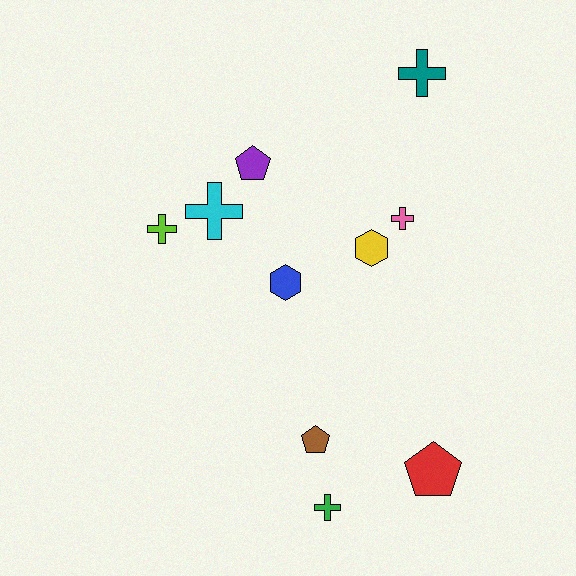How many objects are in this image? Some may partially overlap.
There are 10 objects.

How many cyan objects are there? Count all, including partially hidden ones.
There is 1 cyan object.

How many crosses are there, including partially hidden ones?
There are 5 crosses.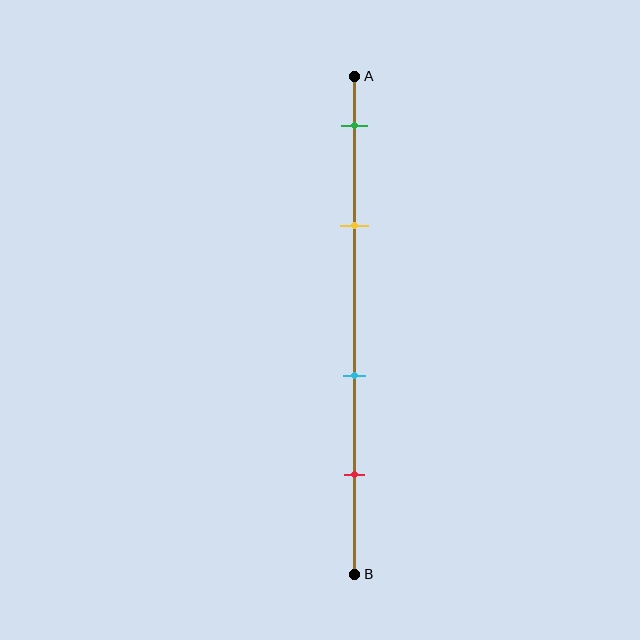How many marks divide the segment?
There are 4 marks dividing the segment.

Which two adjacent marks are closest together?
The green and yellow marks are the closest adjacent pair.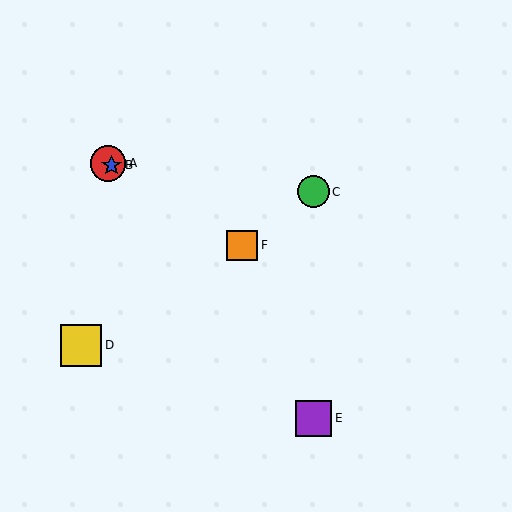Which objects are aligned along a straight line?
Objects A, B, F are aligned along a straight line.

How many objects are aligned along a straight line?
3 objects (A, B, F) are aligned along a straight line.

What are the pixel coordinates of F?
Object F is at (242, 245).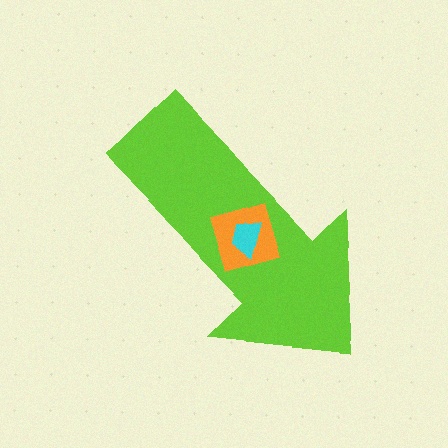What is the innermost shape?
The cyan trapezoid.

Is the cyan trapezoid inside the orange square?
Yes.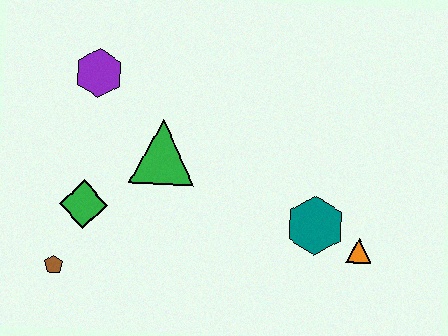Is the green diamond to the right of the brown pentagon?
Yes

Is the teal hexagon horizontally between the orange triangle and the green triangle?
Yes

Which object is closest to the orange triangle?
The teal hexagon is closest to the orange triangle.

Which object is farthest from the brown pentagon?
The orange triangle is farthest from the brown pentagon.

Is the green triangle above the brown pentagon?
Yes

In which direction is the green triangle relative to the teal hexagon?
The green triangle is to the left of the teal hexagon.